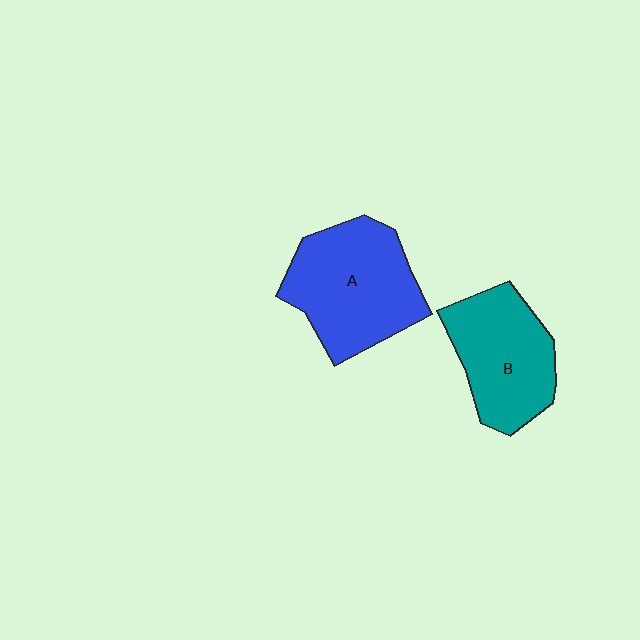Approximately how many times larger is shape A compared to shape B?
Approximately 1.2 times.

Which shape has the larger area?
Shape A (blue).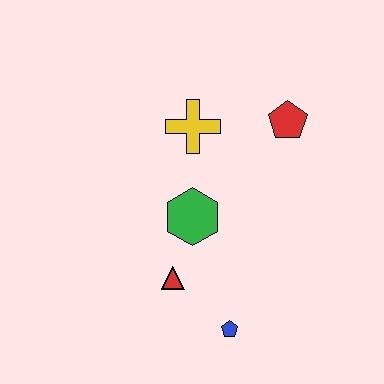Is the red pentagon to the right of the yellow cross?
Yes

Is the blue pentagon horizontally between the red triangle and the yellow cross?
No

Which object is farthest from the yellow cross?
The blue pentagon is farthest from the yellow cross.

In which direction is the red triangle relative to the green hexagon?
The red triangle is below the green hexagon.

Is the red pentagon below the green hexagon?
No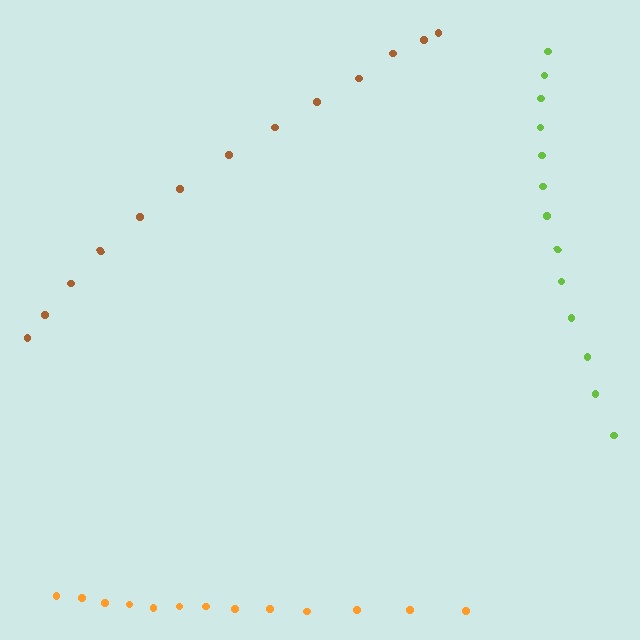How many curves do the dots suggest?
There are 3 distinct paths.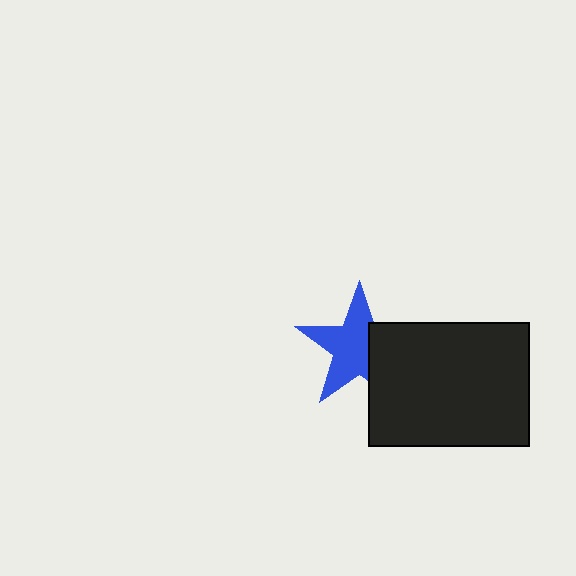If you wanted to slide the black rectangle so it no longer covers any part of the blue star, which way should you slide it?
Slide it right — that is the most direct way to separate the two shapes.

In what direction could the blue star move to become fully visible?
The blue star could move left. That would shift it out from behind the black rectangle entirely.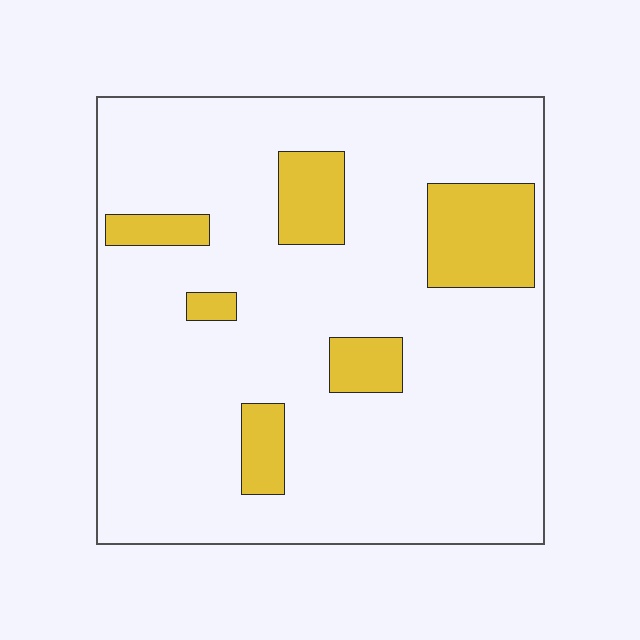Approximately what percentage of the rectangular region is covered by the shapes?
Approximately 15%.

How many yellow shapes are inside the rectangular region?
6.